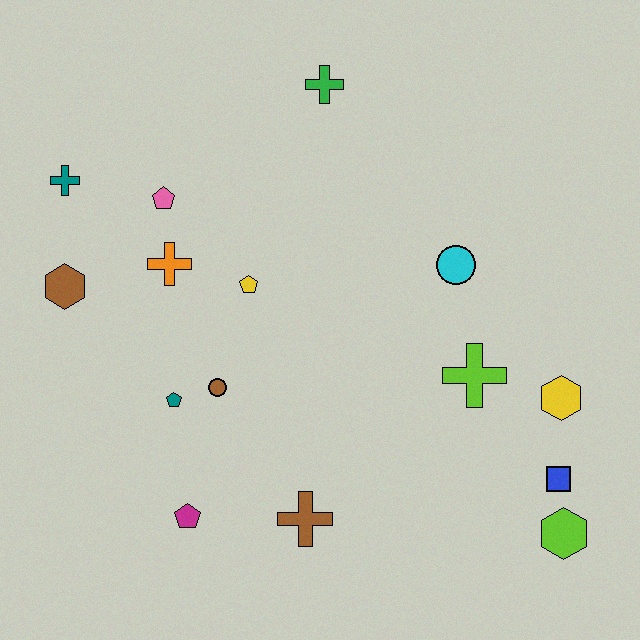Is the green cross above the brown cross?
Yes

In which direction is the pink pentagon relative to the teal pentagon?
The pink pentagon is above the teal pentagon.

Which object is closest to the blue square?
The lime hexagon is closest to the blue square.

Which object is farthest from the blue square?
The teal cross is farthest from the blue square.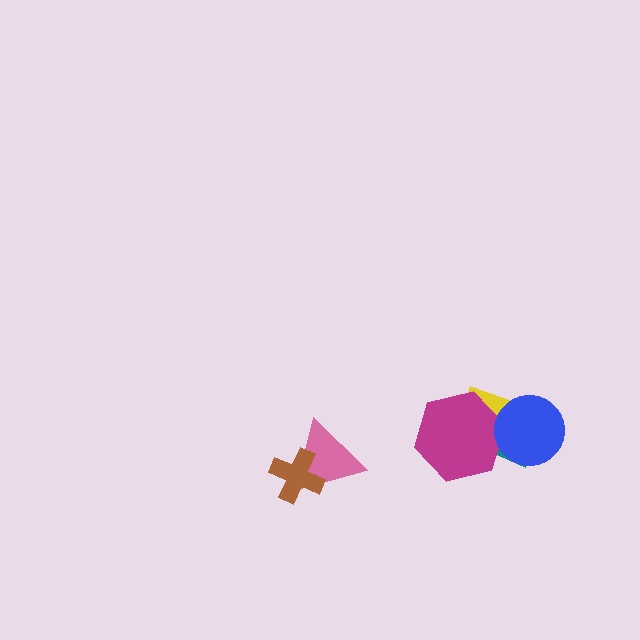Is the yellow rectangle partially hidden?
Yes, it is partially covered by another shape.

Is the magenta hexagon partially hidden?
Yes, it is partially covered by another shape.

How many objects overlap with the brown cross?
1 object overlaps with the brown cross.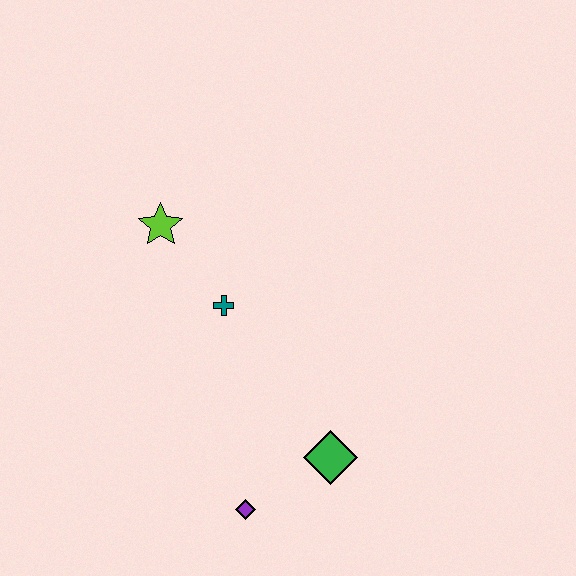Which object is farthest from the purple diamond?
The lime star is farthest from the purple diamond.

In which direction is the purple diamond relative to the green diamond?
The purple diamond is to the left of the green diamond.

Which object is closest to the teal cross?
The lime star is closest to the teal cross.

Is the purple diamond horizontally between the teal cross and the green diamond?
Yes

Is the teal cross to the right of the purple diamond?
No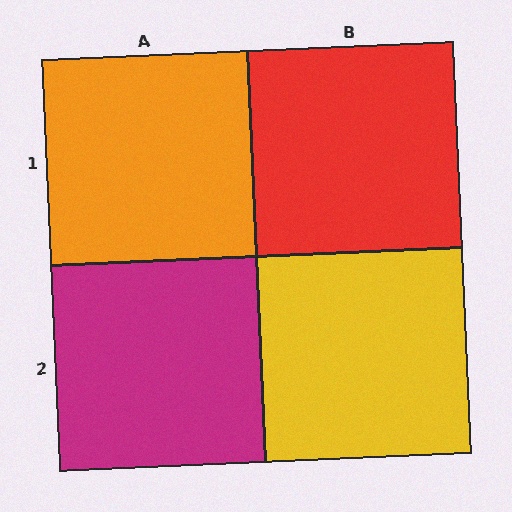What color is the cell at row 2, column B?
Yellow.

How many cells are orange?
1 cell is orange.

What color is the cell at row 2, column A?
Magenta.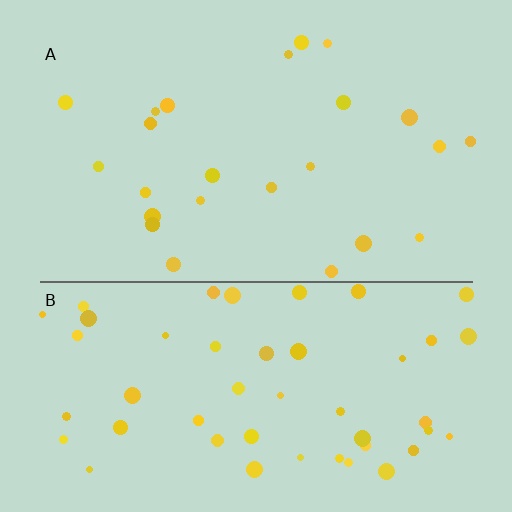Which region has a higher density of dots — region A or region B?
B (the bottom).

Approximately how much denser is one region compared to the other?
Approximately 2.2× — region B over region A.